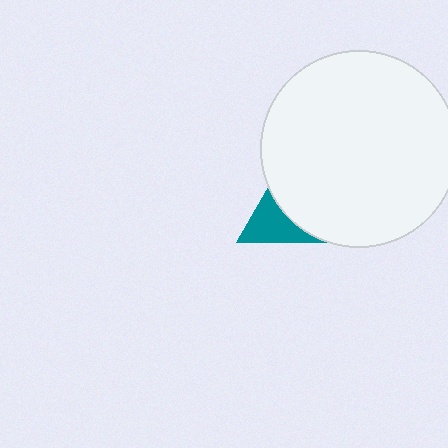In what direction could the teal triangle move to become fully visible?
The teal triangle could move toward the lower-left. That would shift it out from behind the white circle entirely.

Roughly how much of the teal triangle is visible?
A small part of it is visible (roughly 33%).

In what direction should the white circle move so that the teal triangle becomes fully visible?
The white circle should move toward the upper-right. That is the shortest direction to clear the overlap and leave the teal triangle fully visible.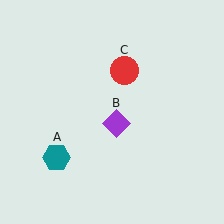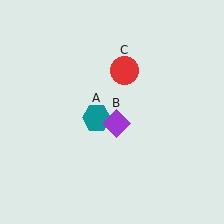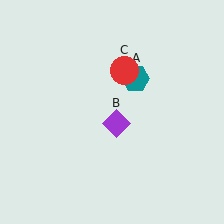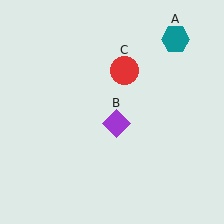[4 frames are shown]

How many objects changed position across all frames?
1 object changed position: teal hexagon (object A).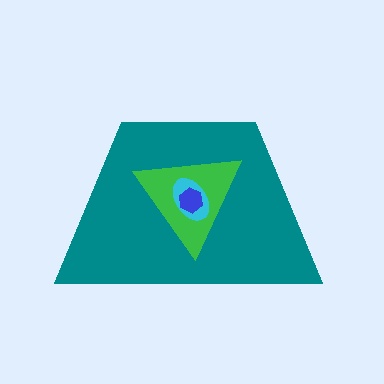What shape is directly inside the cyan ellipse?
The blue hexagon.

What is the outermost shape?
The teal trapezoid.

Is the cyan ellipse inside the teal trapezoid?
Yes.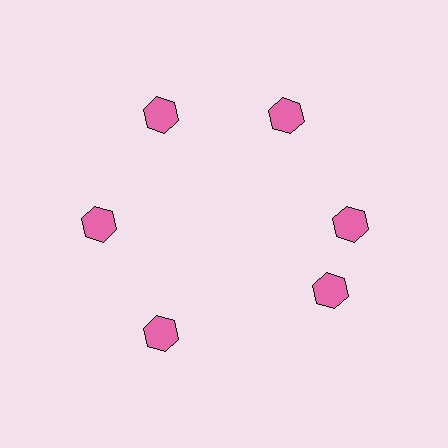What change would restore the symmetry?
The symmetry would be restored by rotating it back into even spacing with its neighbors so that all 6 hexagons sit at equal angles and equal distance from the center.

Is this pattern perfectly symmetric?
No. The 6 pink hexagons are arranged in a ring, but one element near the 5 o'clock position is rotated out of alignment along the ring, breaking the 6-fold rotational symmetry.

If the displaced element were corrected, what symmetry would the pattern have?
It would have 6-fold rotational symmetry — the pattern would map onto itself every 60 degrees.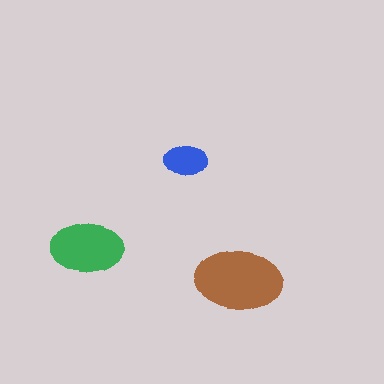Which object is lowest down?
The brown ellipse is bottommost.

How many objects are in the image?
There are 3 objects in the image.